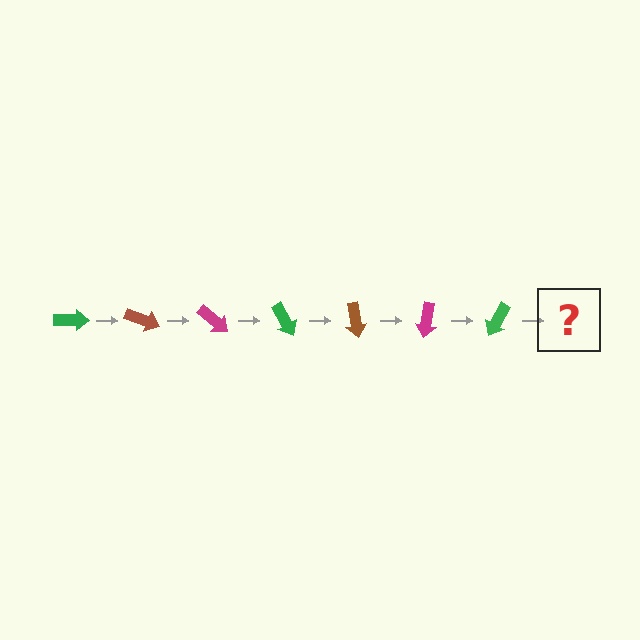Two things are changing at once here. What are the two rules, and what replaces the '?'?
The two rules are that it rotates 20 degrees each step and the color cycles through green, brown, and magenta. The '?' should be a brown arrow, rotated 140 degrees from the start.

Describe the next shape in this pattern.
It should be a brown arrow, rotated 140 degrees from the start.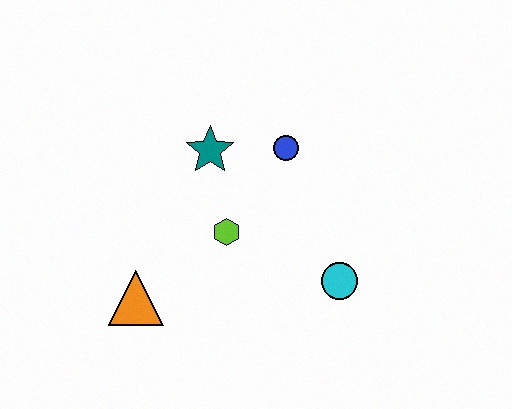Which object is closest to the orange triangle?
The lime hexagon is closest to the orange triangle.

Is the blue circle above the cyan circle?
Yes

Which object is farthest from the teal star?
The cyan circle is farthest from the teal star.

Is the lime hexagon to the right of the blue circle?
No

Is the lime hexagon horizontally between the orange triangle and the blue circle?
Yes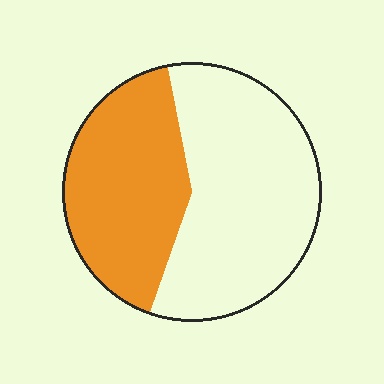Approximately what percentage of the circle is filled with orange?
Approximately 40%.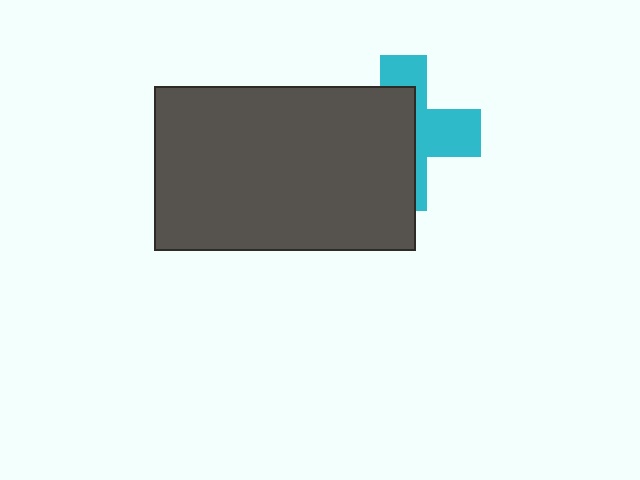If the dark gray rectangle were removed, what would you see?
You would see the complete cyan cross.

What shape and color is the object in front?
The object in front is a dark gray rectangle.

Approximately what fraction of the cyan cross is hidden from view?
Roughly 56% of the cyan cross is hidden behind the dark gray rectangle.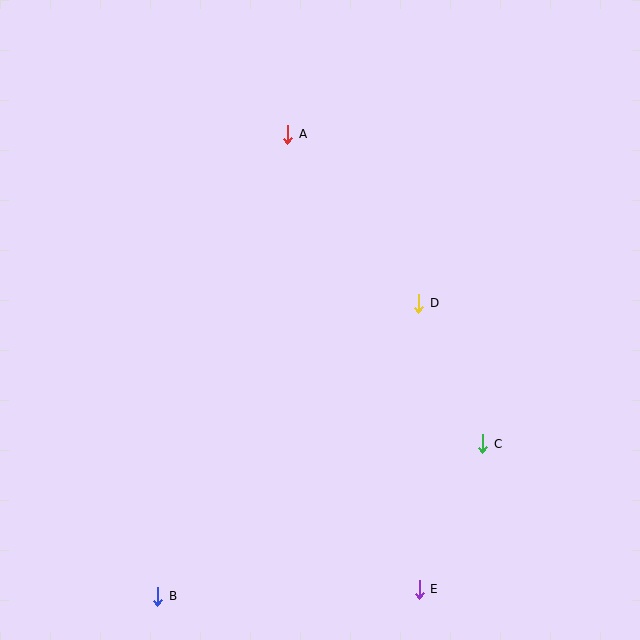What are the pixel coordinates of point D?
Point D is at (419, 303).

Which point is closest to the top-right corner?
Point D is closest to the top-right corner.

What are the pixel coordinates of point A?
Point A is at (288, 134).